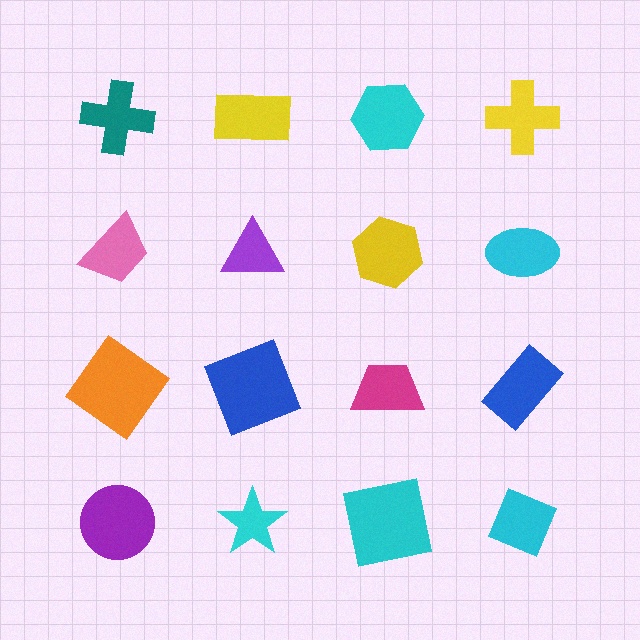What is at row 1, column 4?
A yellow cross.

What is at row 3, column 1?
An orange diamond.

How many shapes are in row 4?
4 shapes.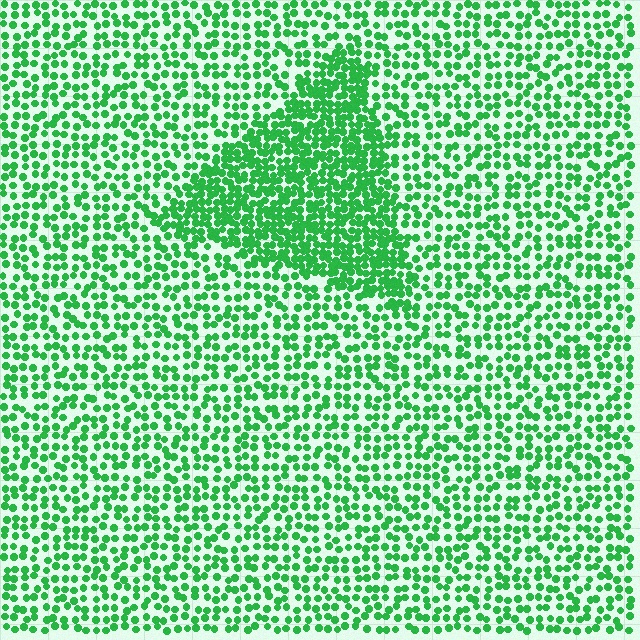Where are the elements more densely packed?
The elements are more densely packed inside the triangle boundary.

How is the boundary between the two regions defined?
The boundary is defined by a change in element density (approximately 2.0x ratio). All elements are the same color, size, and shape.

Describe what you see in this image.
The image contains small green elements arranged at two different densities. A triangle-shaped region is visible where the elements are more densely packed than the surrounding area.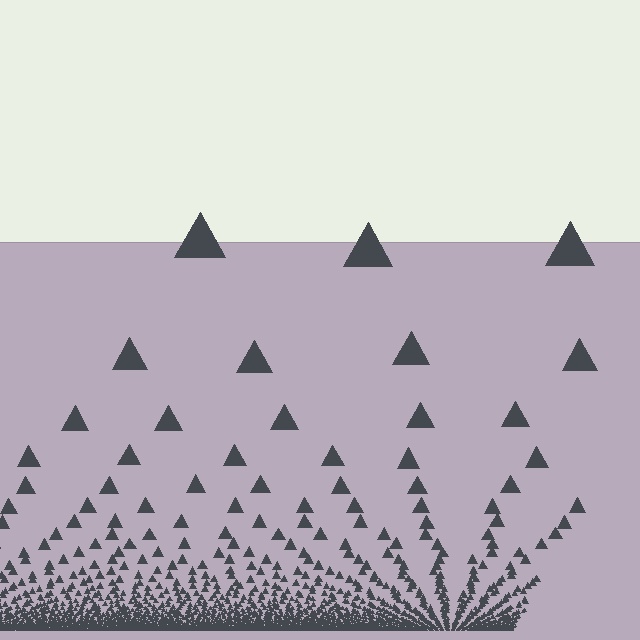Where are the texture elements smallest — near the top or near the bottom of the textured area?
Near the bottom.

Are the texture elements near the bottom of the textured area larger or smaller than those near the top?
Smaller. The gradient is inverted — elements near the bottom are smaller and denser.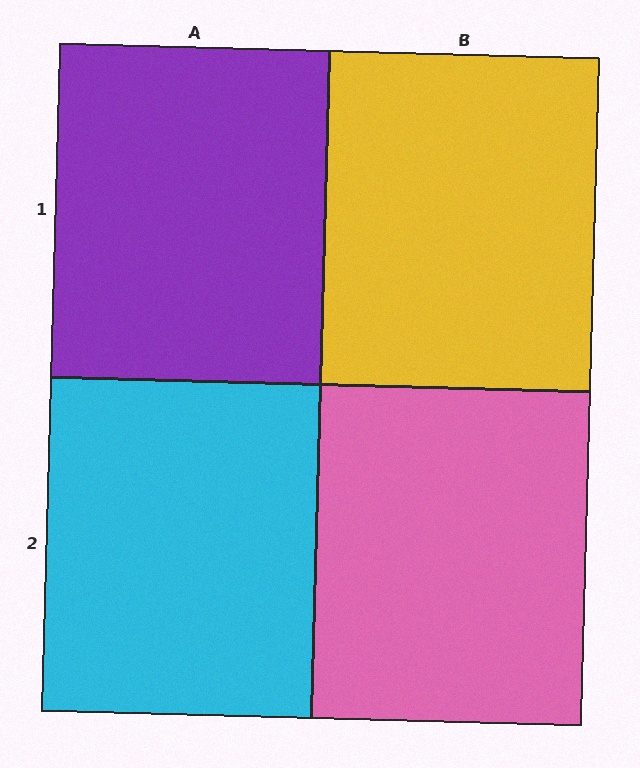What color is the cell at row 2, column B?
Pink.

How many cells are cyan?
1 cell is cyan.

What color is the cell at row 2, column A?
Cyan.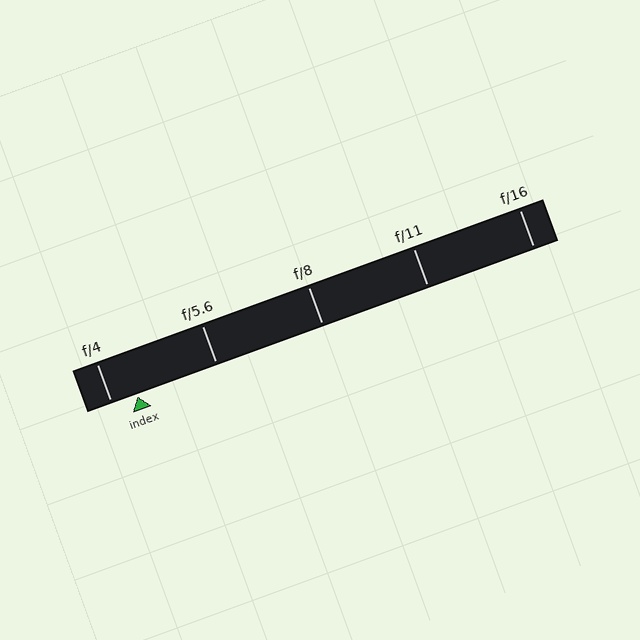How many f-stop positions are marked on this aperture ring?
There are 5 f-stop positions marked.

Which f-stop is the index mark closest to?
The index mark is closest to f/4.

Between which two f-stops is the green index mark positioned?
The index mark is between f/4 and f/5.6.